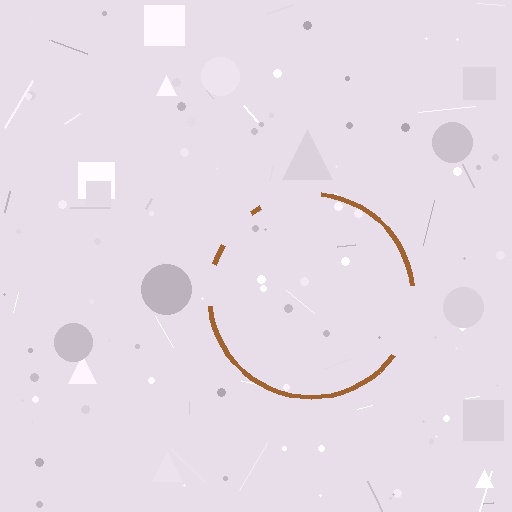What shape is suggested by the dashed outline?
The dashed outline suggests a circle.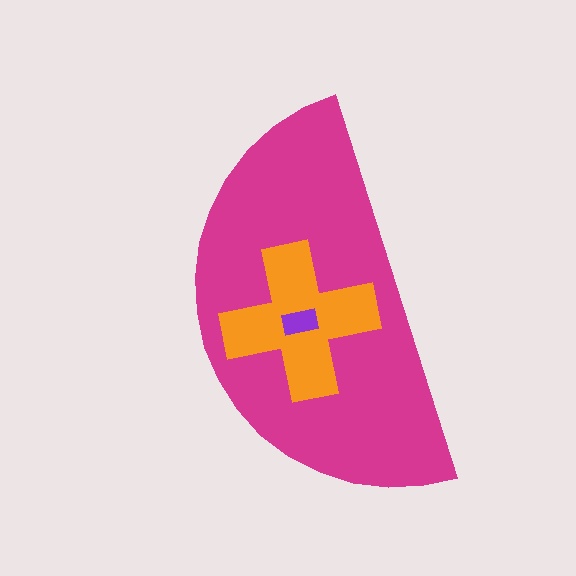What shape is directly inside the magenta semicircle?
The orange cross.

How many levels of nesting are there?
3.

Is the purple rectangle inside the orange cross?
Yes.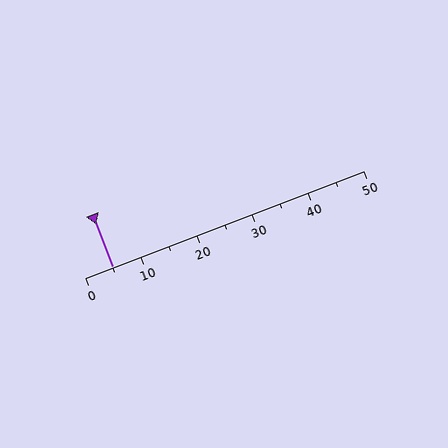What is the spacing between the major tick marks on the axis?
The major ticks are spaced 10 apart.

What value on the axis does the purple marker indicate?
The marker indicates approximately 5.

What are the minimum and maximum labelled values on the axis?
The axis runs from 0 to 50.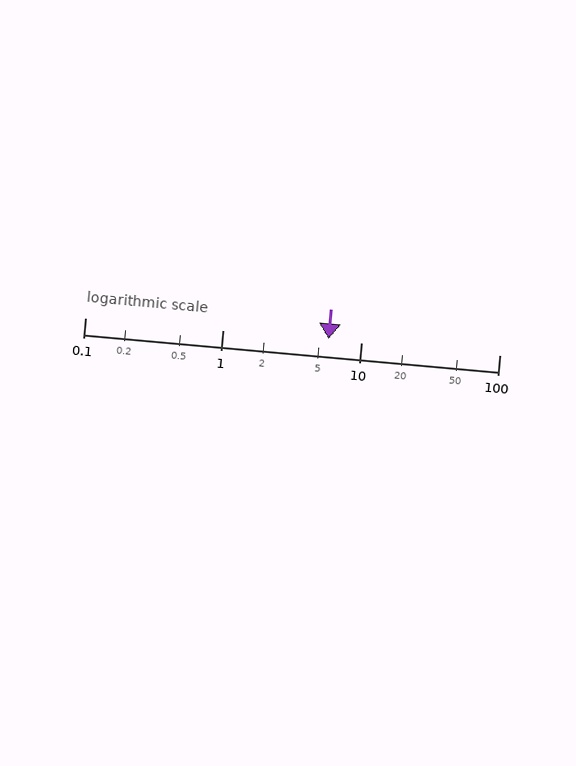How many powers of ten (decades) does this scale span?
The scale spans 3 decades, from 0.1 to 100.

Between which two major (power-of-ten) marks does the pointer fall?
The pointer is between 1 and 10.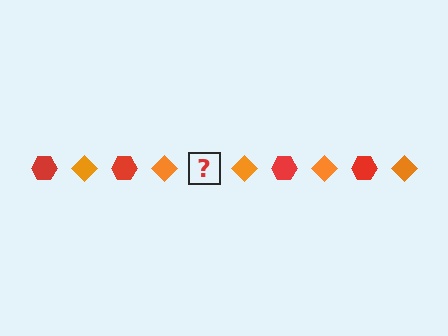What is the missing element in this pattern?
The missing element is a red hexagon.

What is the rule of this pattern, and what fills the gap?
The rule is that the pattern alternates between red hexagon and orange diamond. The gap should be filled with a red hexagon.